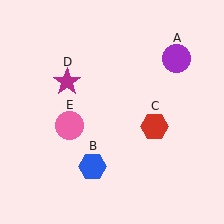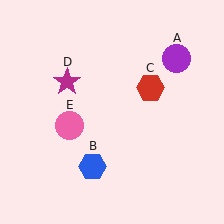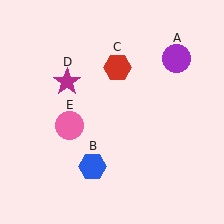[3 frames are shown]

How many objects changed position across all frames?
1 object changed position: red hexagon (object C).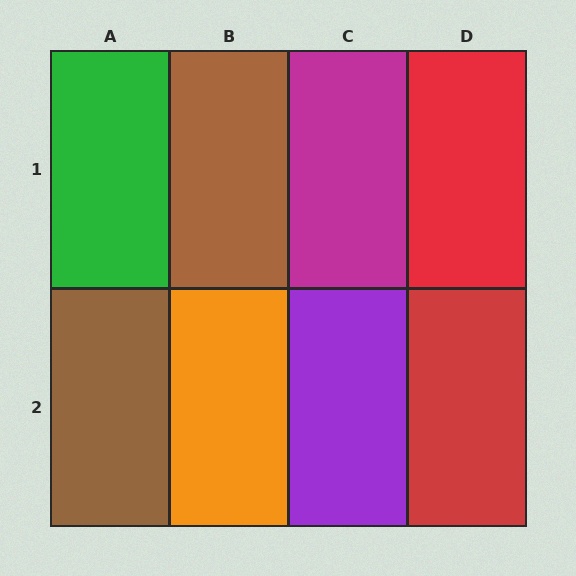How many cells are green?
1 cell is green.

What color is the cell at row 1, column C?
Magenta.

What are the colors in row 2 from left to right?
Brown, orange, purple, red.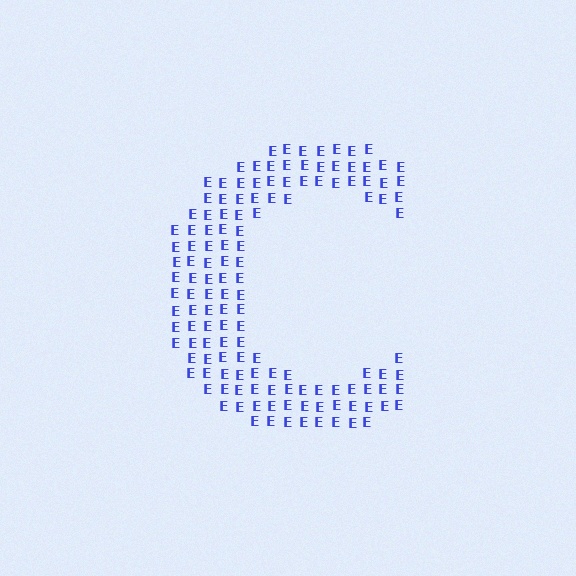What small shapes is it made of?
It is made of small letter E's.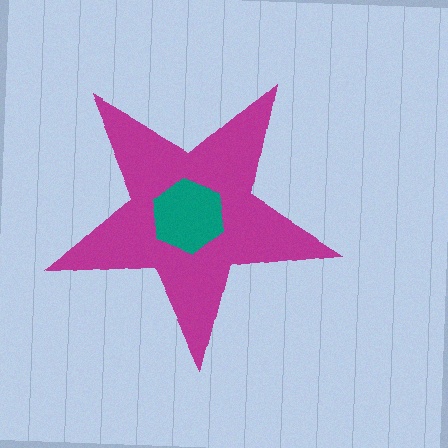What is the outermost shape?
The magenta star.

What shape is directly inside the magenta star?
The teal hexagon.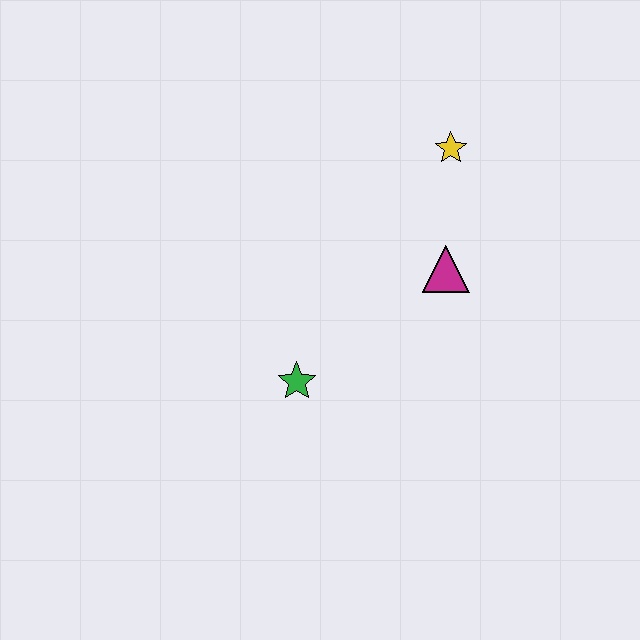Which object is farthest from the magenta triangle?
The green star is farthest from the magenta triangle.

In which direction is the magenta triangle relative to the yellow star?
The magenta triangle is below the yellow star.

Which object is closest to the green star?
The magenta triangle is closest to the green star.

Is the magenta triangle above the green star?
Yes